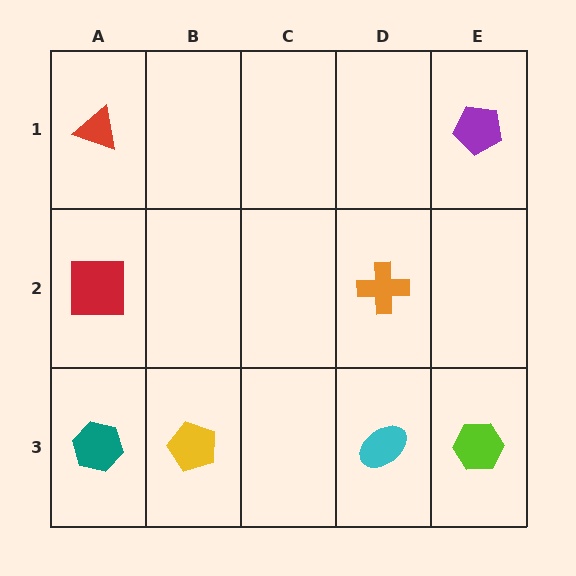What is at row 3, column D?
A cyan ellipse.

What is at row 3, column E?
A lime hexagon.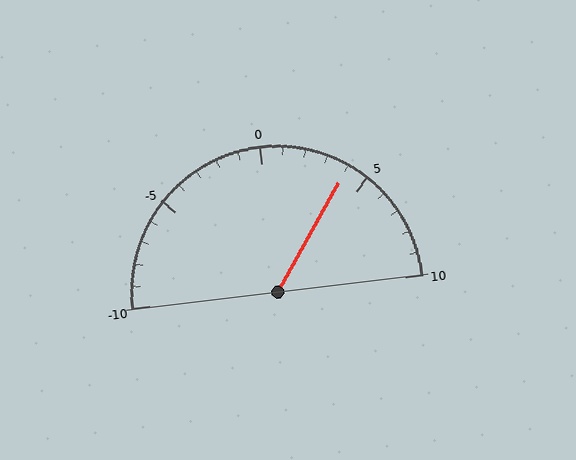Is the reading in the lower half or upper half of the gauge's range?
The reading is in the upper half of the range (-10 to 10).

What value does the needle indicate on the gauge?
The needle indicates approximately 4.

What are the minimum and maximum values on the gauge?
The gauge ranges from -10 to 10.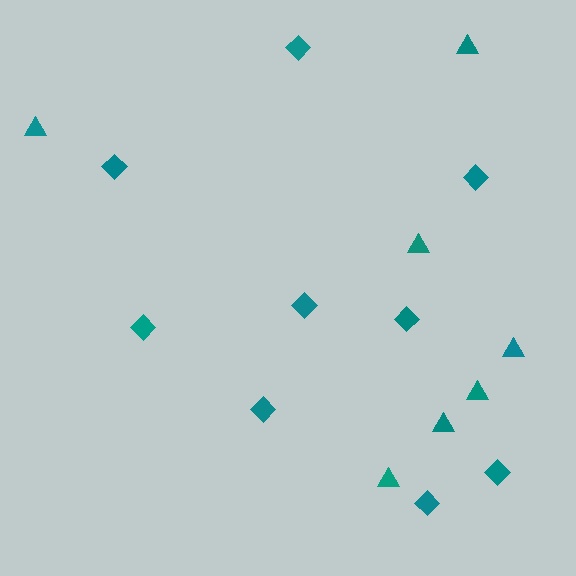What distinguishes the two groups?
There are 2 groups: one group of diamonds (9) and one group of triangles (7).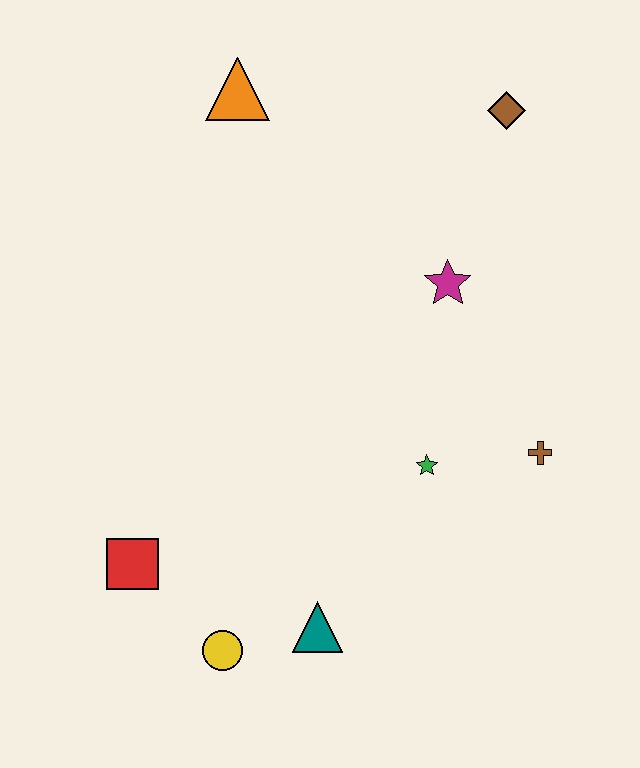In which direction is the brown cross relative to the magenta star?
The brown cross is below the magenta star.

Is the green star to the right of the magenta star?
No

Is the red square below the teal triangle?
No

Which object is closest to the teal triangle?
The yellow circle is closest to the teal triangle.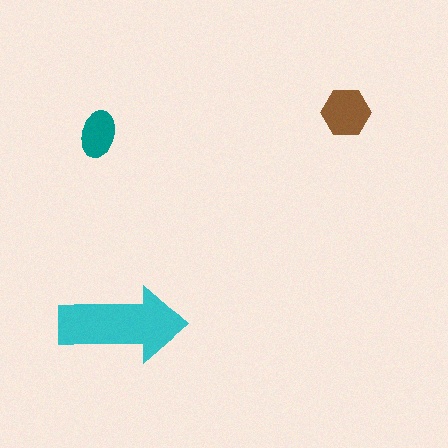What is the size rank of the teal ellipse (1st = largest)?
3rd.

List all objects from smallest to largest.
The teal ellipse, the brown hexagon, the cyan arrow.